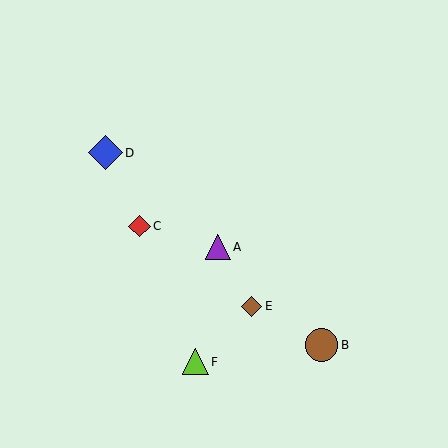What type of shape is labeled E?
Shape E is a brown diamond.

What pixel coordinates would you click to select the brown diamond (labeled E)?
Click at (252, 306) to select the brown diamond E.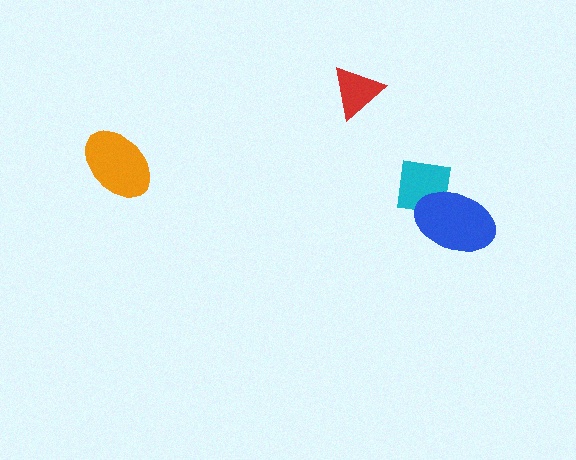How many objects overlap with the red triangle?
0 objects overlap with the red triangle.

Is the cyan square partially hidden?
Yes, it is partially covered by another shape.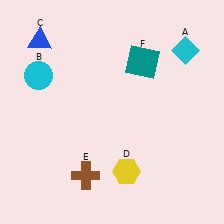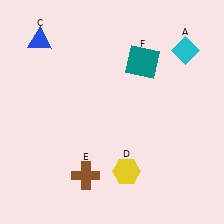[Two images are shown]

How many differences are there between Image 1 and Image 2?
There is 1 difference between the two images.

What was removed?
The cyan circle (B) was removed in Image 2.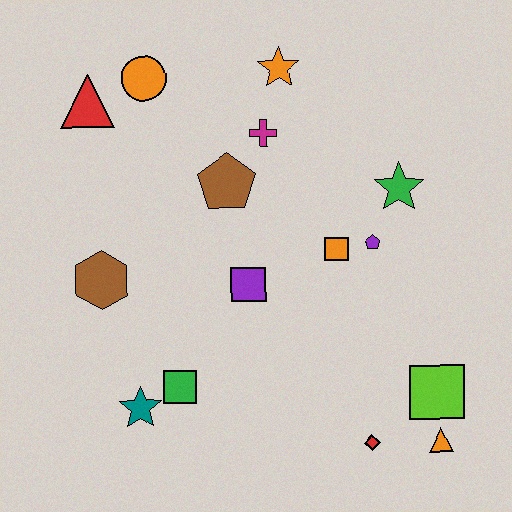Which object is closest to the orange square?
The purple pentagon is closest to the orange square.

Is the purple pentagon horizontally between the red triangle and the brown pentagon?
No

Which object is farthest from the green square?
The orange star is farthest from the green square.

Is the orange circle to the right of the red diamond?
No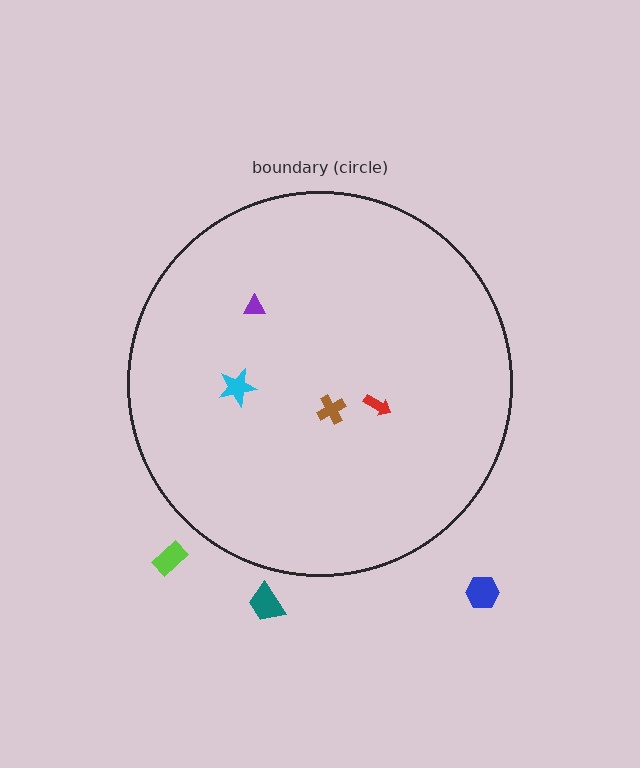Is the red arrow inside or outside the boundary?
Inside.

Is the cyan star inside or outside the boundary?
Inside.